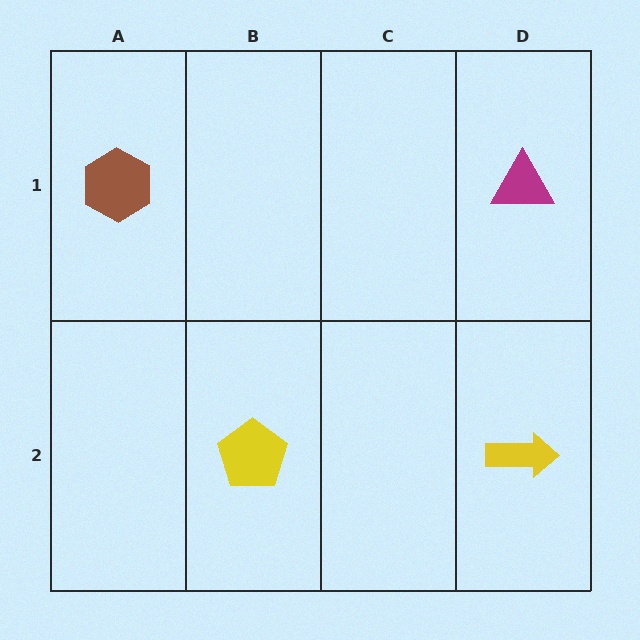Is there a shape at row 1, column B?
No, that cell is empty.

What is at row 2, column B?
A yellow pentagon.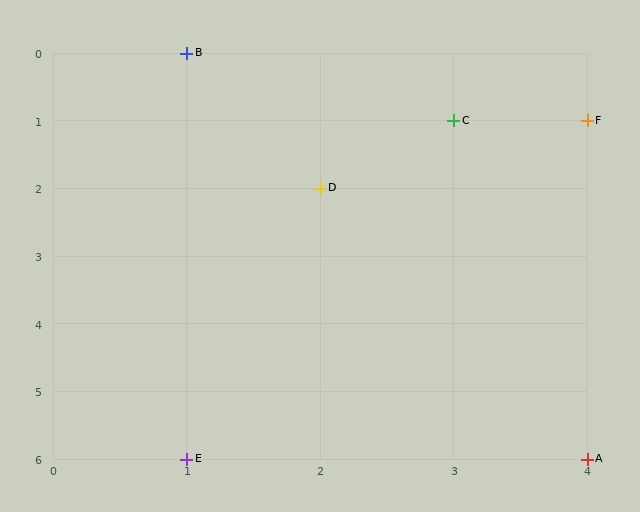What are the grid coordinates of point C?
Point C is at grid coordinates (3, 1).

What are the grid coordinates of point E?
Point E is at grid coordinates (1, 6).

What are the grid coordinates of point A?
Point A is at grid coordinates (4, 6).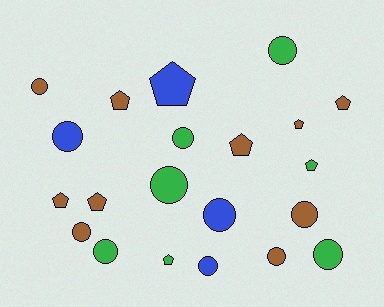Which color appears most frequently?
Brown, with 10 objects.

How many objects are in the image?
There are 21 objects.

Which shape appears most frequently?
Circle, with 12 objects.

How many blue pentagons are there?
There is 1 blue pentagon.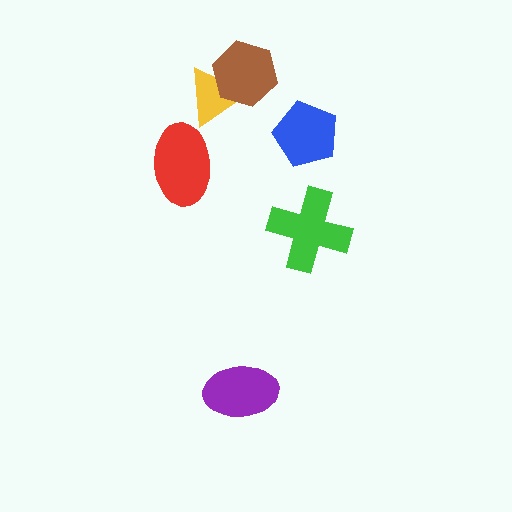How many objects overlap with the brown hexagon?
1 object overlaps with the brown hexagon.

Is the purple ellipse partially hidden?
No, no other shape covers it.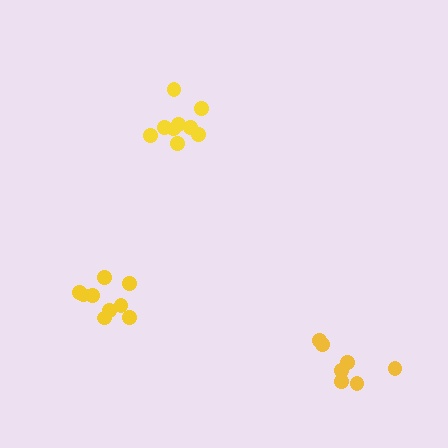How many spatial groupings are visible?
There are 3 spatial groupings.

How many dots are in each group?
Group 1: 9 dots, Group 2: 7 dots, Group 3: 9 dots (25 total).